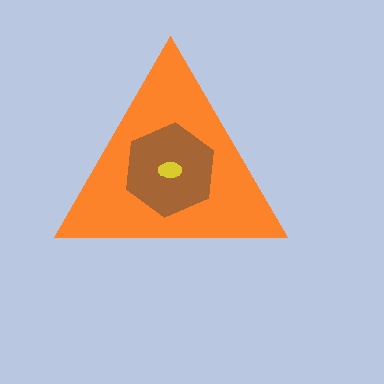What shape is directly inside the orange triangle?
The brown hexagon.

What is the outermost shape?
The orange triangle.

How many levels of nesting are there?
3.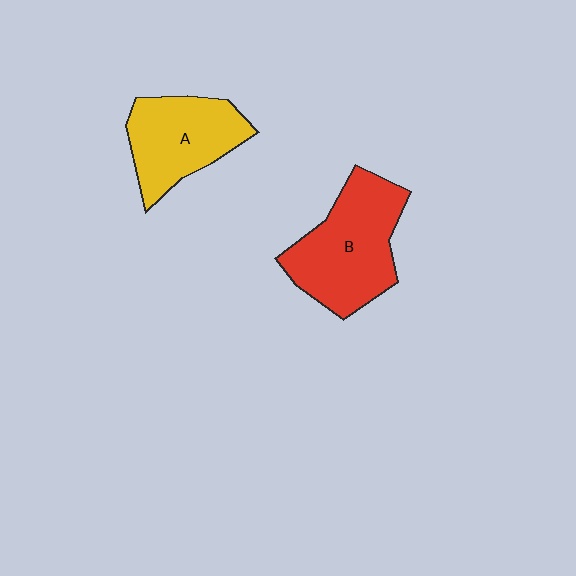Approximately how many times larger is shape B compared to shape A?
Approximately 1.3 times.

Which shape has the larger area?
Shape B (red).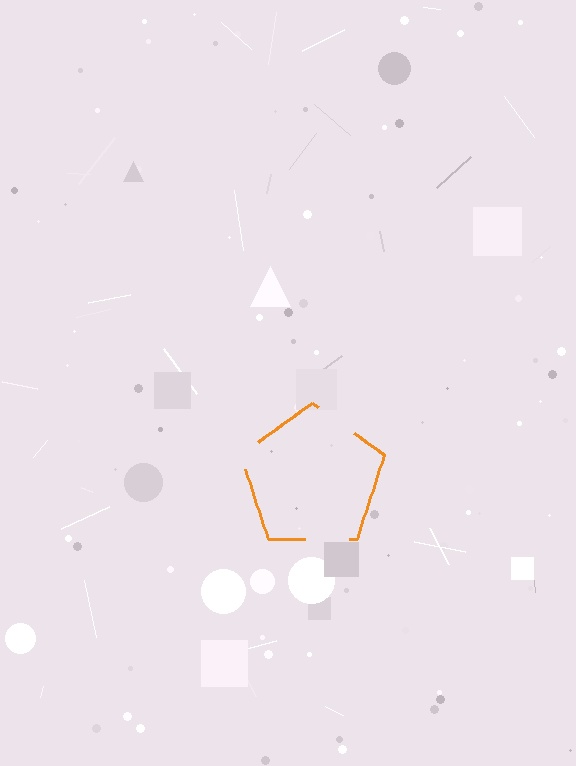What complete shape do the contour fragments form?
The contour fragments form a pentagon.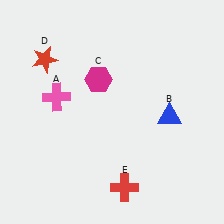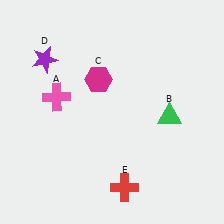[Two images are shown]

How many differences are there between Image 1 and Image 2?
There are 2 differences between the two images.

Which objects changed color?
B changed from blue to green. D changed from red to purple.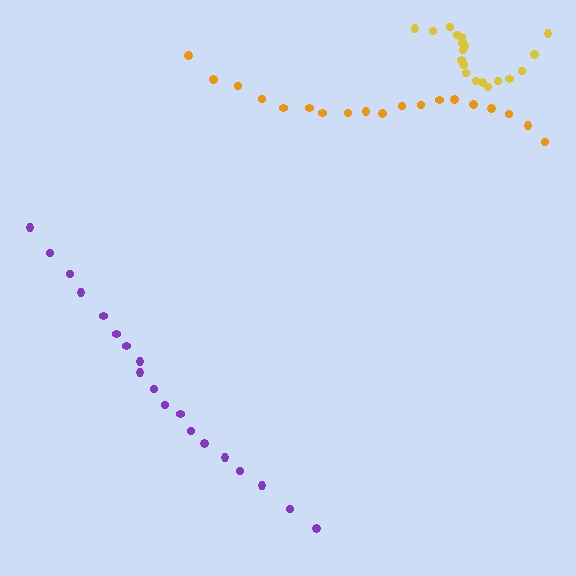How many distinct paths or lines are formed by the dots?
There are 3 distinct paths.